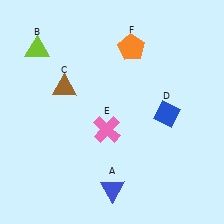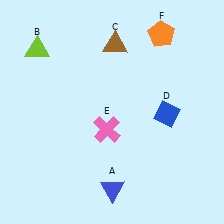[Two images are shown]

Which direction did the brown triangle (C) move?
The brown triangle (C) moved right.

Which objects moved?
The objects that moved are: the brown triangle (C), the orange pentagon (F).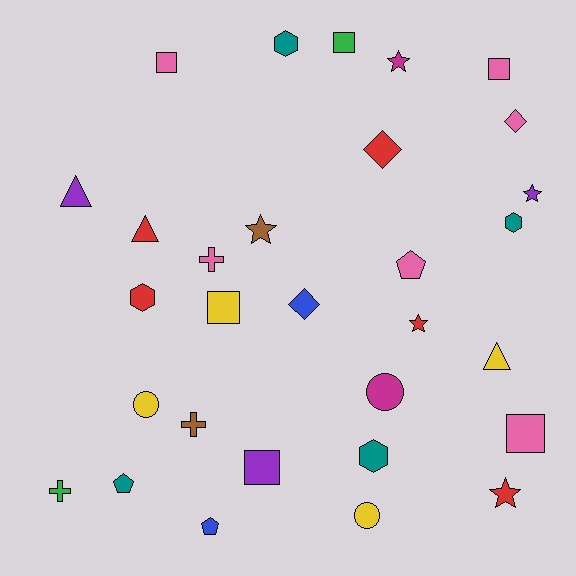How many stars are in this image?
There are 5 stars.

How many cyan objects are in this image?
There are no cyan objects.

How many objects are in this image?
There are 30 objects.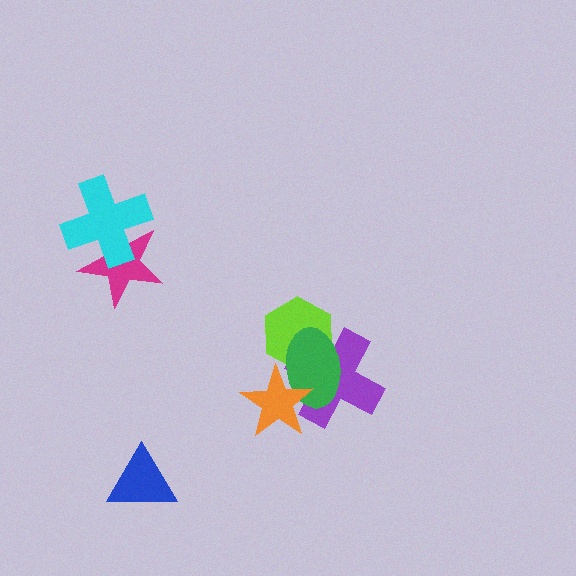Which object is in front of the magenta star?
The cyan cross is in front of the magenta star.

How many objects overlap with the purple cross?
3 objects overlap with the purple cross.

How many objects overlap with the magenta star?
1 object overlaps with the magenta star.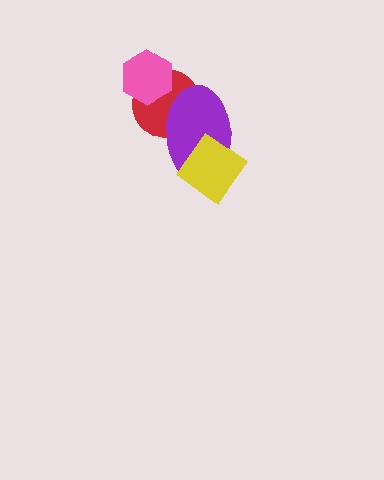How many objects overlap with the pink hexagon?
1 object overlaps with the pink hexagon.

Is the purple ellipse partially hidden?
Yes, it is partially covered by another shape.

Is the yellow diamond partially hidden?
No, no other shape covers it.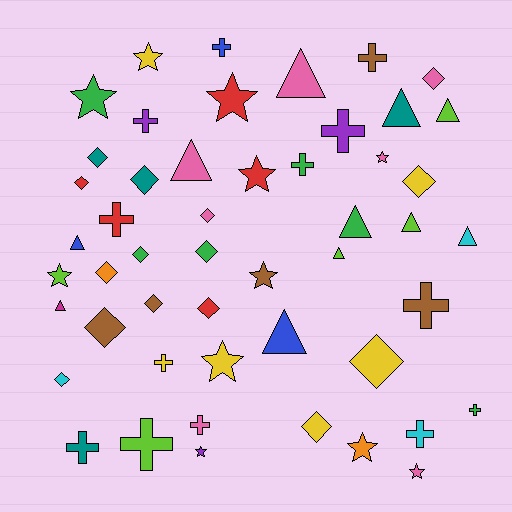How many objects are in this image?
There are 50 objects.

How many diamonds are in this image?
There are 15 diamonds.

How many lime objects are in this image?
There are 5 lime objects.